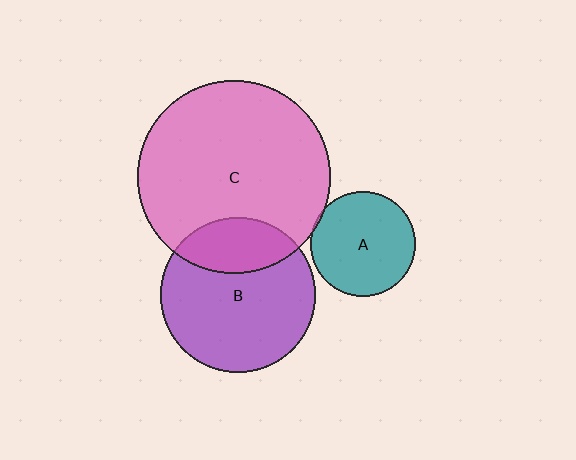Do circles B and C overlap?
Yes.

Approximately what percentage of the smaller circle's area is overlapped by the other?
Approximately 25%.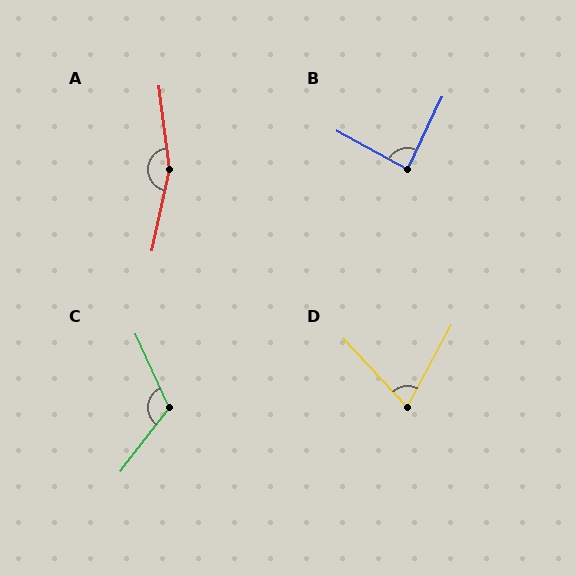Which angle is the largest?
A, at approximately 161 degrees.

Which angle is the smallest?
D, at approximately 71 degrees.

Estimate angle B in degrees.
Approximately 87 degrees.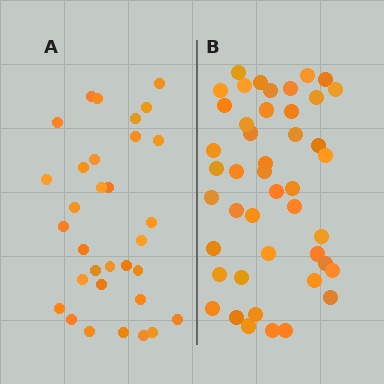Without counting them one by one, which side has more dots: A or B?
Region B (the right region) has more dots.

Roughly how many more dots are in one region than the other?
Region B has approximately 15 more dots than region A.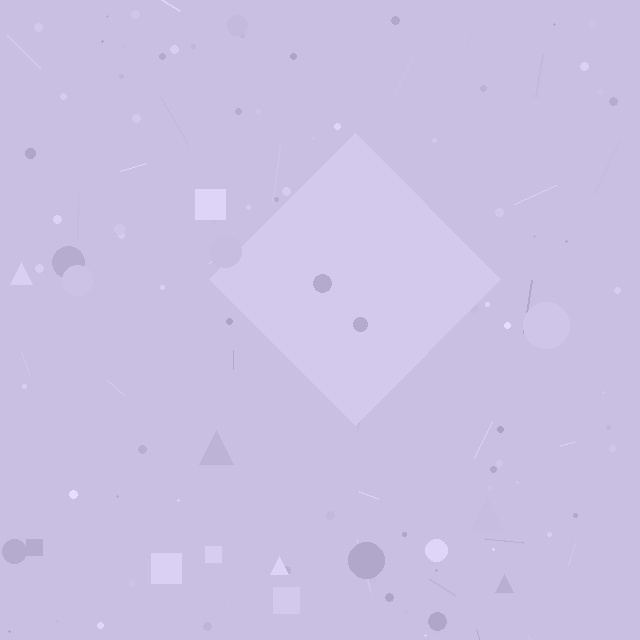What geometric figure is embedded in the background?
A diamond is embedded in the background.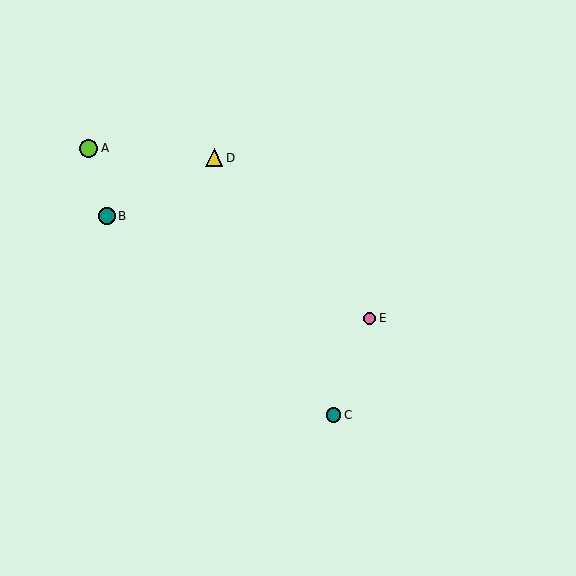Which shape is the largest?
The lime circle (labeled A) is the largest.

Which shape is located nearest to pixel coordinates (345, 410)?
The teal circle (labeled C) at (334, 415) is nearest to that location.